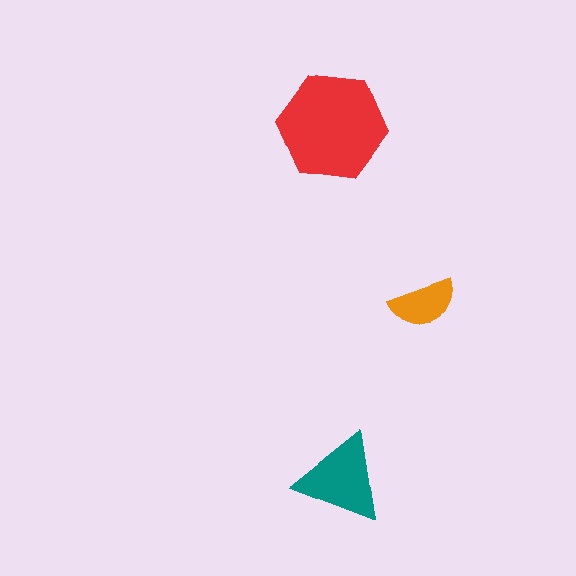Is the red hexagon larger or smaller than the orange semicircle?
Larger.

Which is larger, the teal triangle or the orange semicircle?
The teal triangle.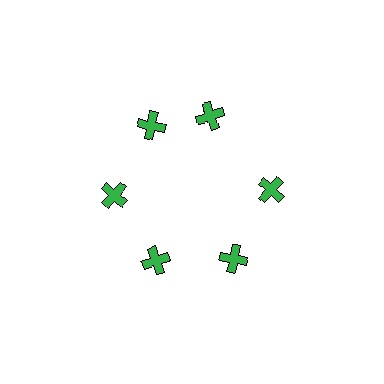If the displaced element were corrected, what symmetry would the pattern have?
It would have 6-fold rotational symmetry — the pattern would map onto itself every 60 degrees.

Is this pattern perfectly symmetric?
No. The 6 green crosses are arranged in a ring, but one element near the 1 o'clock position is rotated out of alignment along the ring, breaking the 6-fold rotational symmetry.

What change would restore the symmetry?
The symmetry would be restored by rotating it back into even spacing with its neighbors so that all 6 crosses sit at equal angles and equal distance from the center.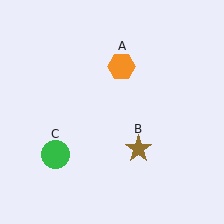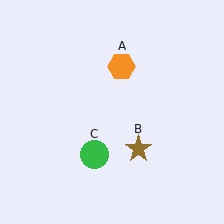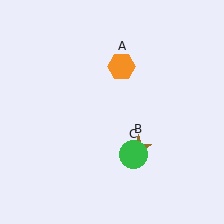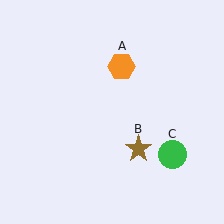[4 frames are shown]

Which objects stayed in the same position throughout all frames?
Orange hexagon (object A) and brown star (object B) remained stationary.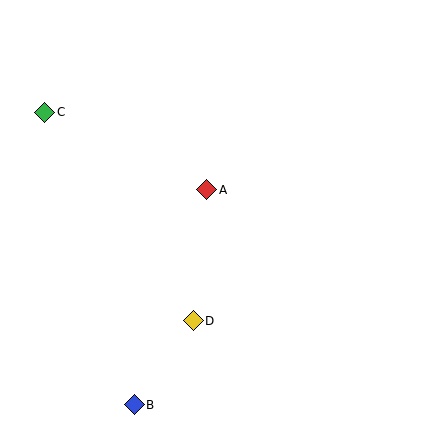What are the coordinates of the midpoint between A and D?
The midpoint between A and D is at (200, 255).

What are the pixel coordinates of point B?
Point B is at (134, 405).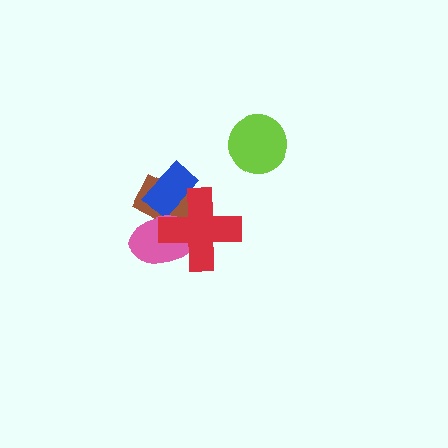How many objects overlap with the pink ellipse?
3 objects overlap with the pink ellipse.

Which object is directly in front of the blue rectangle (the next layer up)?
The pink ellipse is directly in front of the blue rectangle.